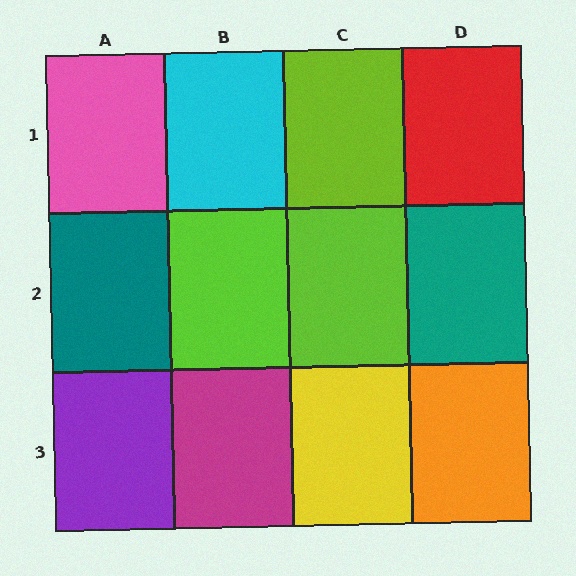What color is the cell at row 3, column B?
Magenta.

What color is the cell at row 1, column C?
Lime.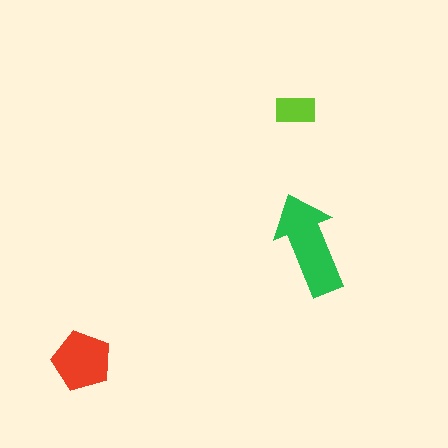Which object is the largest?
The green arrow.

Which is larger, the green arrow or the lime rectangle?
The green arrow.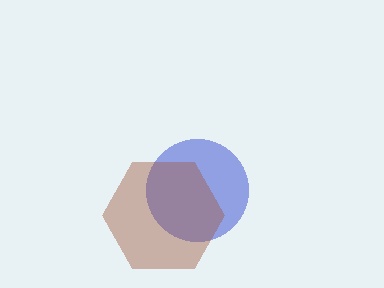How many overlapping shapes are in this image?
There are 2 overlapping shapes in the image.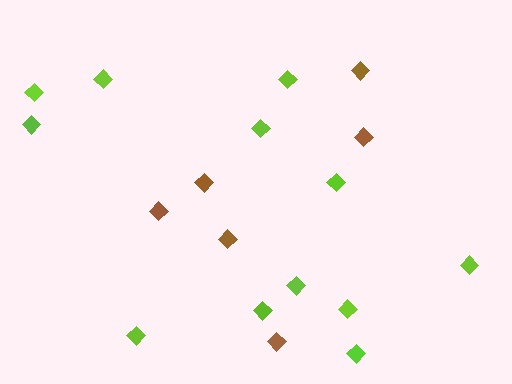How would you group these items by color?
There are 2 groups: one group of brown diamonds (6) and one group of lime diamonds (12).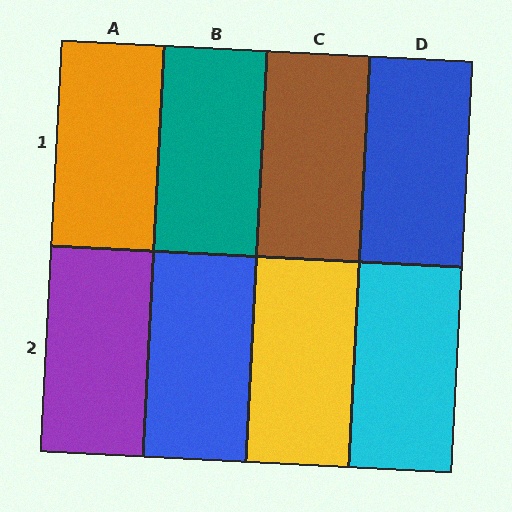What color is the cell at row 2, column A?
Purple.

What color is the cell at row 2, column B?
Blue.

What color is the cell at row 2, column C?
Yellow.